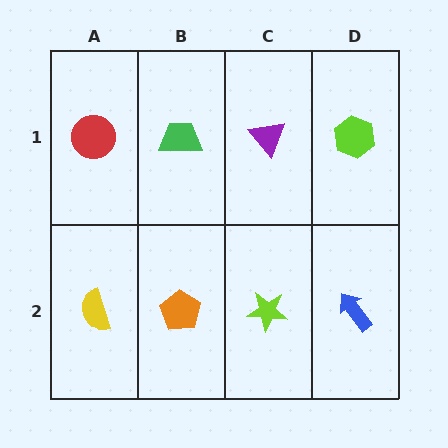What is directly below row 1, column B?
An orange pentagon.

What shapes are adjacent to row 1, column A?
A yellow semicircle (row 2, column A), a green trapezoid (row 1, column B).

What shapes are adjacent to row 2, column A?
A red circle (row 1, column A), an orange pentagon (row 2, column B).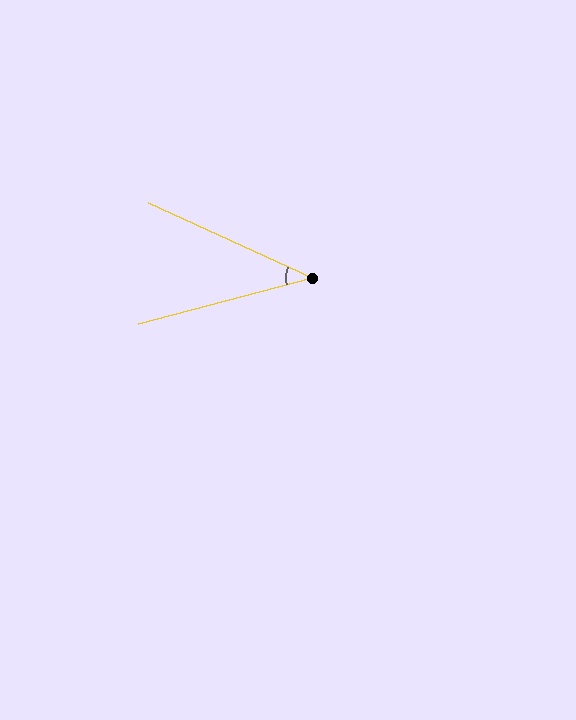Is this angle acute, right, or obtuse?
It is acute.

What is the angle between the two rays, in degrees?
Approximately 39 degrees.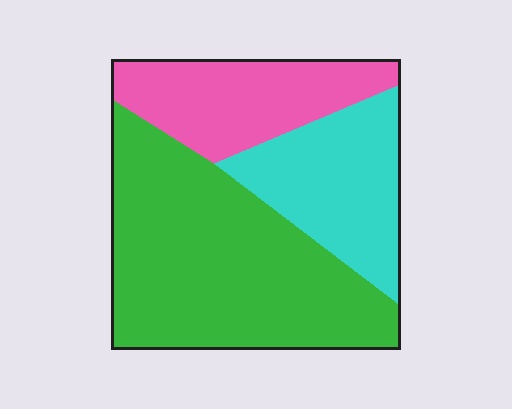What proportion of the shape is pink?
Pink takes up between a sixth and a third of the shape.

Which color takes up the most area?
Green, at roughly 50%.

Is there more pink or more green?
Green.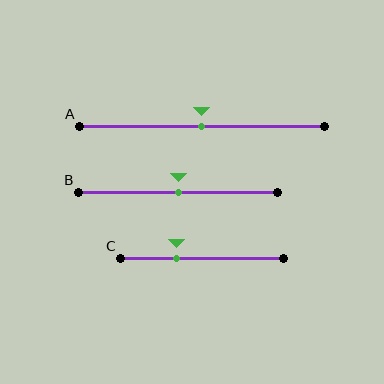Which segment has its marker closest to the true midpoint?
Segment A has its marker closest to the true midpoint.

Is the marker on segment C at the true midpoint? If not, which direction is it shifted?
No, the marker on segment C is shifted to the left by about 16% of the segment length.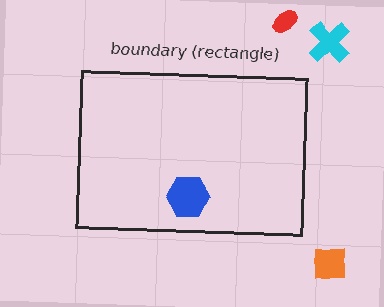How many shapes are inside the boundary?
1 inside, 3 outside.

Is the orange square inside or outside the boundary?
Outside.